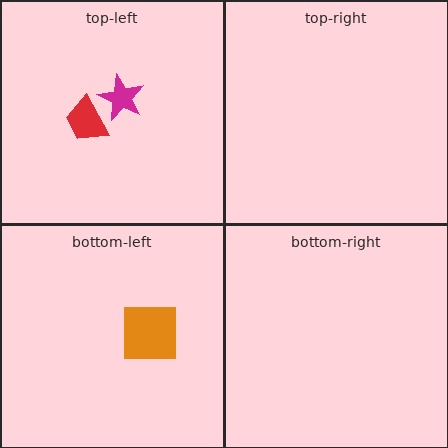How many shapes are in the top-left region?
2.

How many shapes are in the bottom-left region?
1.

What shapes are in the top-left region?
The magenta star, the red trapezoid.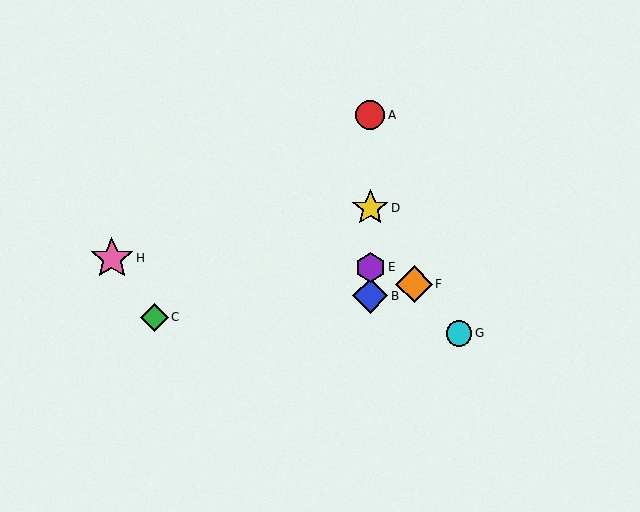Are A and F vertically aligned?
No, A is at x≈370 and F is at x≈414.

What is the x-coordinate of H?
Object H is at x≈112.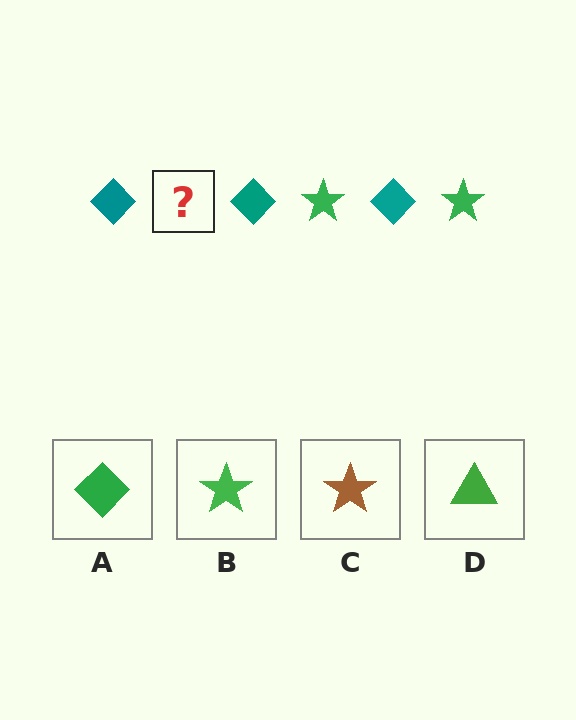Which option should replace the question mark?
Option B.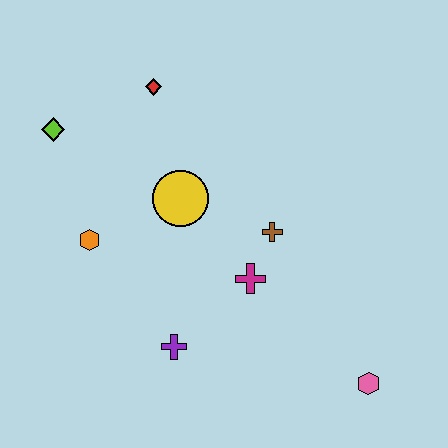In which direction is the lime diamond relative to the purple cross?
The lime diamond is above the purple cross.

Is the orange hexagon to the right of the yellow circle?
No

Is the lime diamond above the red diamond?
No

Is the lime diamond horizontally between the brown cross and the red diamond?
No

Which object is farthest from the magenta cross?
The lime diamond is farthest from the magenta cross.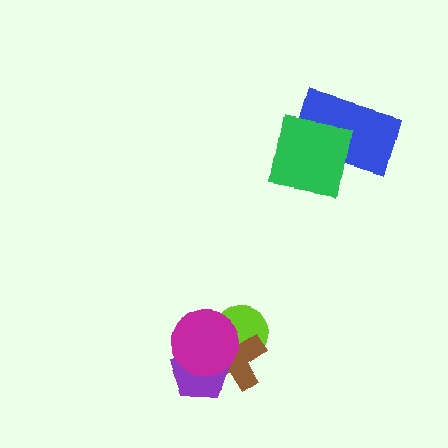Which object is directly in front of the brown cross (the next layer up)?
The purple pentagon is directly in front of the brown cross.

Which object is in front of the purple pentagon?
The magenta circle is in front of the purple pentagon.